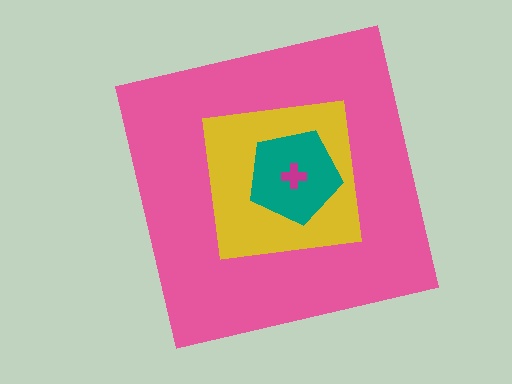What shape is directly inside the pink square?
The yellow square.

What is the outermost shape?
The pink square.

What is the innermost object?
The magenta cross.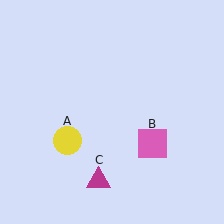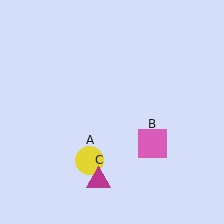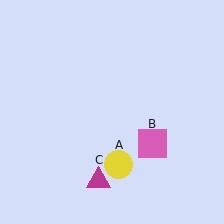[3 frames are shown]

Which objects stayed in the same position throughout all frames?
Pink square (object B) and magenta triangle (object C) remained stationary.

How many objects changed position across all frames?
1 object changed position: yellow circle (object A).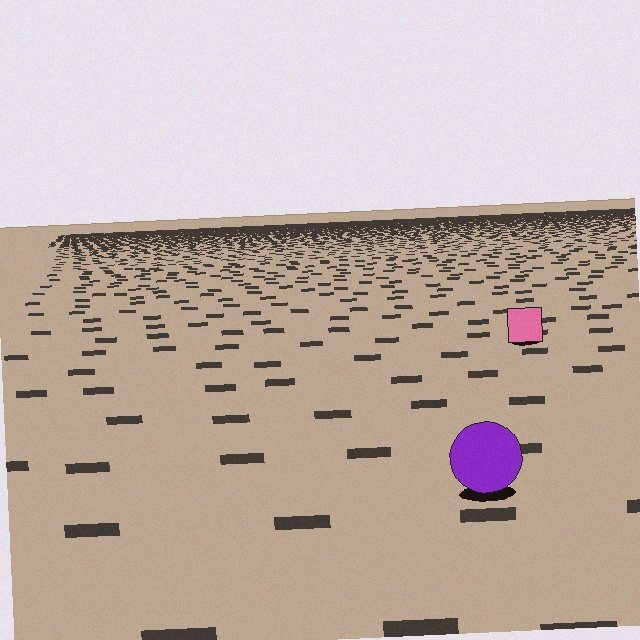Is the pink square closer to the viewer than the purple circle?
No. The purple circle is closer — you can tell from the texture gradient: the ground texture is coarser near it.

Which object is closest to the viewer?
The purple circle is closest. The texture marks near it are larger and more spread out.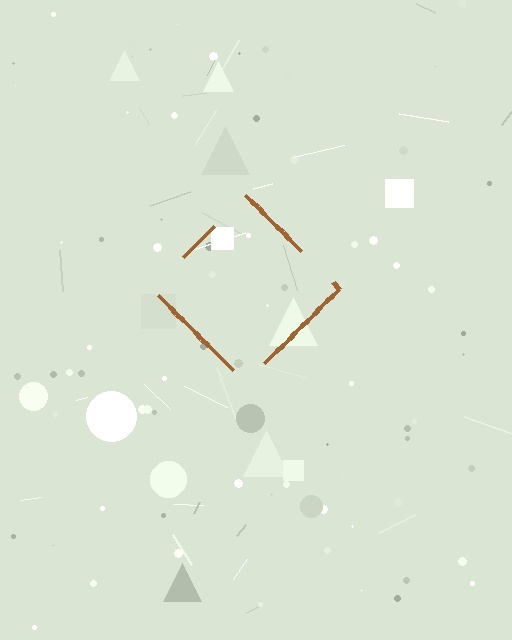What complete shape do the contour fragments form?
The contour fragments form a diamond.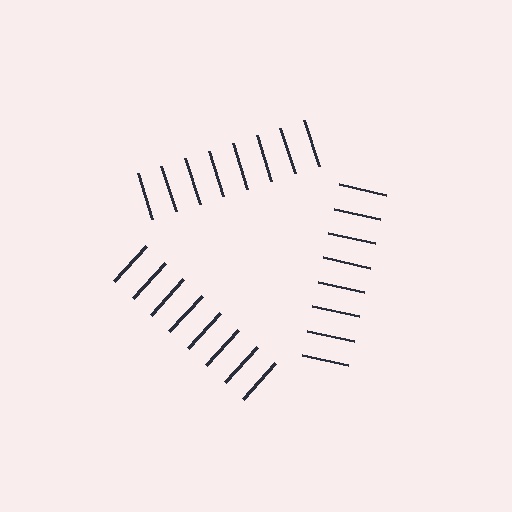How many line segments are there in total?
24 — 8 along each of the 3 edges.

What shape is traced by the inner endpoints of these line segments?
An illusory triangle — the line segments terminate on its edges but no continuous stroke is drawn.